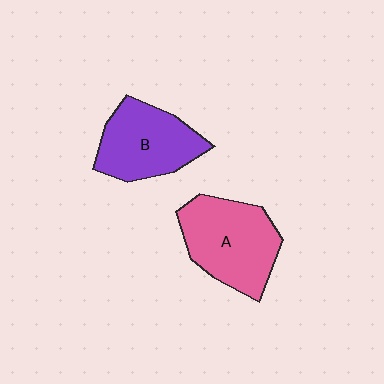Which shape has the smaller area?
Shape B (purple).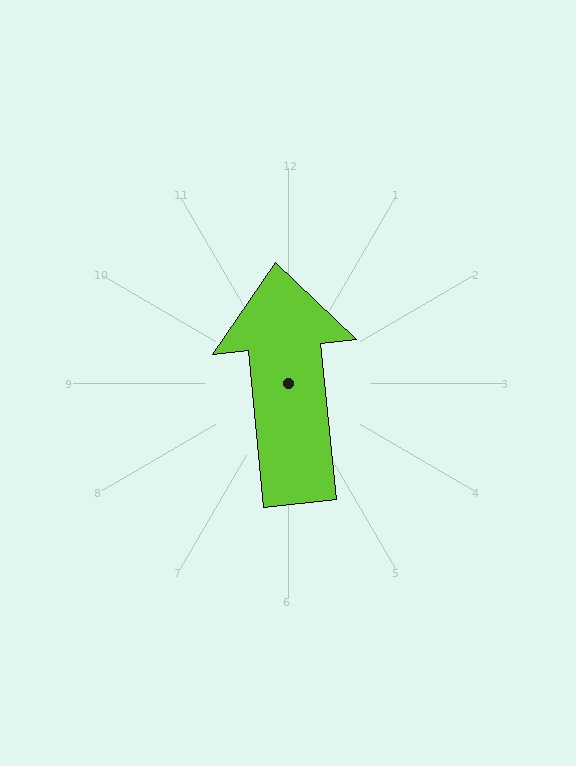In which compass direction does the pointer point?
North.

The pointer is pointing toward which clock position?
Roughly 12 o'clock.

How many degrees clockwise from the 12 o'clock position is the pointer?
Approximately 354 degrees.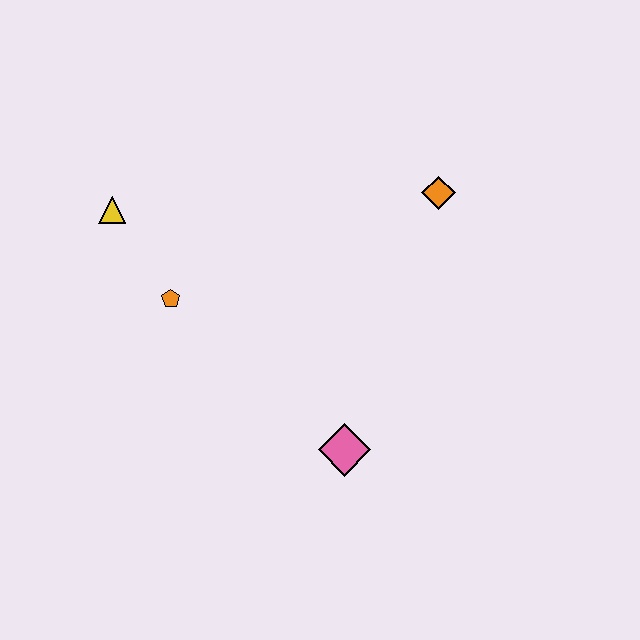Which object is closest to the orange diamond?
The pink diamond is closest to the orange diamond.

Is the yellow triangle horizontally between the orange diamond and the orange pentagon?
No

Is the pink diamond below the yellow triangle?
Yes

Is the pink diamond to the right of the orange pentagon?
Yes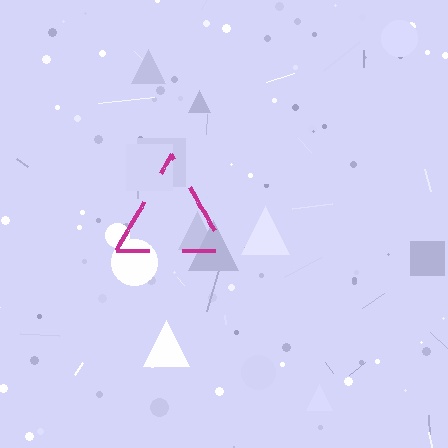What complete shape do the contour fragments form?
The contour fragments form a triangle.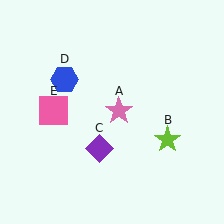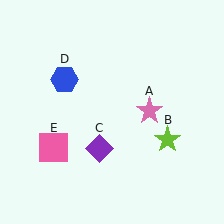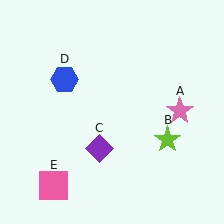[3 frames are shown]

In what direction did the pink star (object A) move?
The pink star (object A) moved right.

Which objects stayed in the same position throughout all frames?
Lime star (object B) and purple diamond (object C) and blue hexagon (object D) remained stationary.